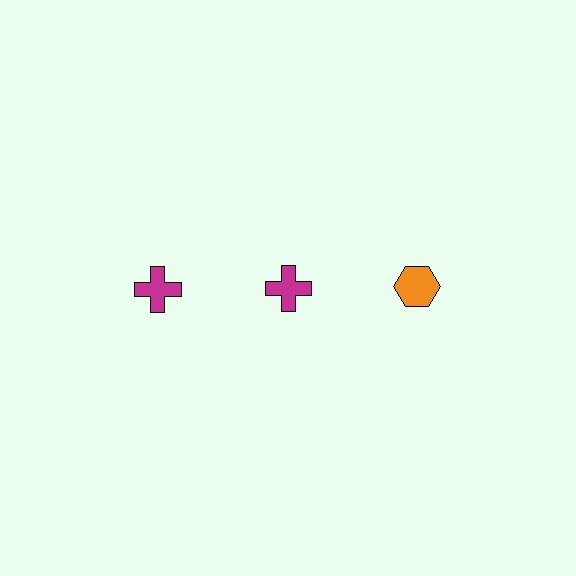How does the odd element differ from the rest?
It differs in both color (orange instead of magenta) and shape (hexagon instead of cross).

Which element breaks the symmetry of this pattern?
The orange hexagon in the top row, center column breaks the symmetry. All other shapes are magenta crosses.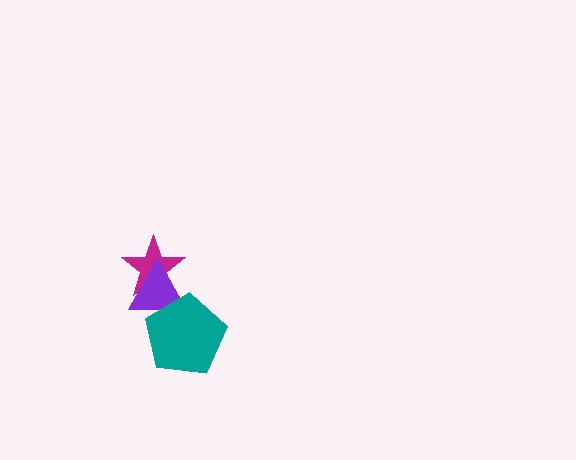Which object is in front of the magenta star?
The purple triangle is in front of the magenta star.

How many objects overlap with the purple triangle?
2 objects overlap with the purple triangle.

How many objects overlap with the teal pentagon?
1 object overlaps with the teal pentagon.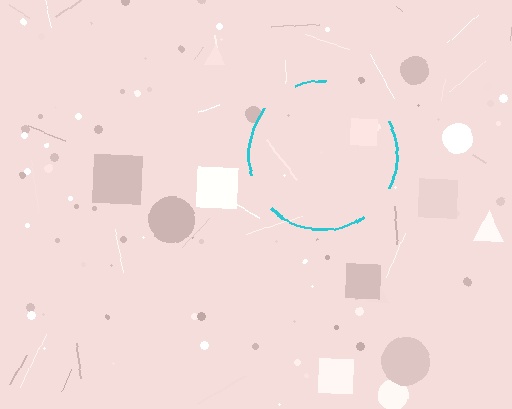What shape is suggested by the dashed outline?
The dashed outline suggests a circle.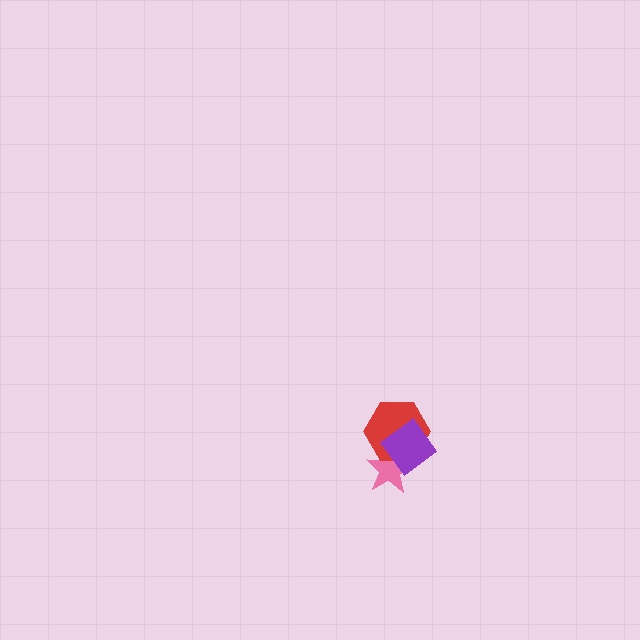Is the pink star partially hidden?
Yes, it is partially covered by another shape.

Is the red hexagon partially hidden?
Yes, it is partially covered by another shape.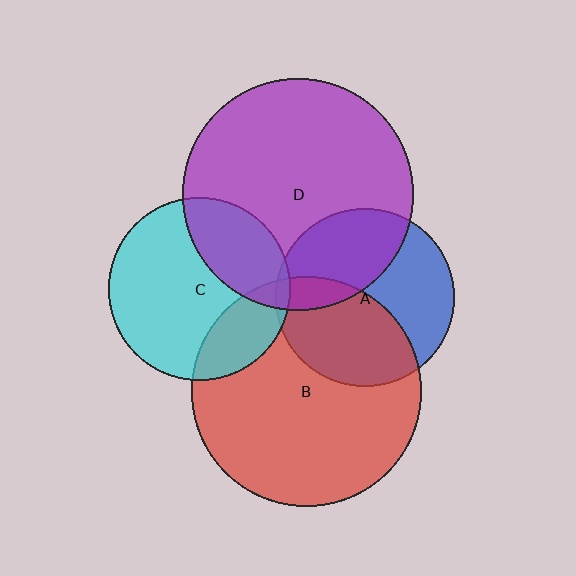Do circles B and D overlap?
Yes.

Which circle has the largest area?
Circle D (purple).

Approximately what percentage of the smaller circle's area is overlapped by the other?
Approximately 5%.